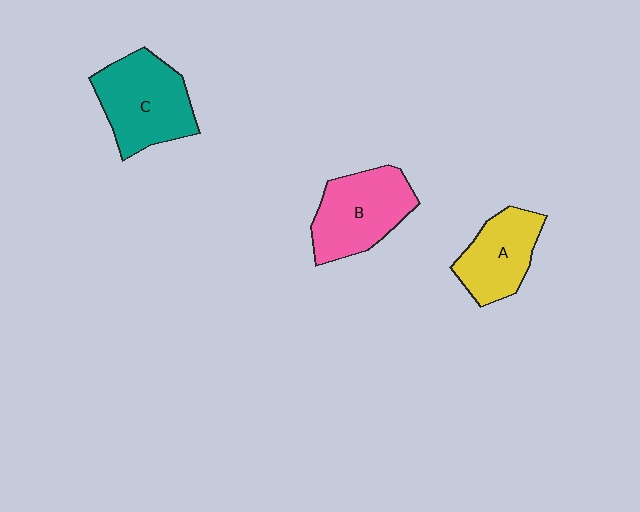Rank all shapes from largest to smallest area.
From largest to smallest: C (teal), B (pink), A (yellow).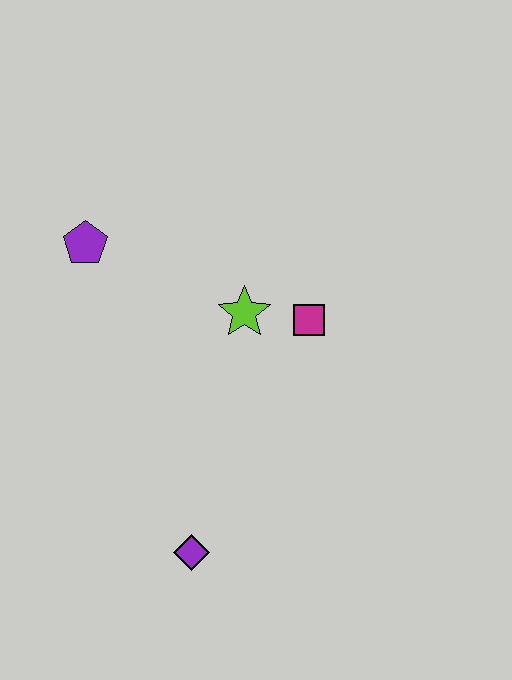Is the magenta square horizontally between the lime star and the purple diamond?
No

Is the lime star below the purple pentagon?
Yes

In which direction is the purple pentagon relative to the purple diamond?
The purple pentagon is above the purple diamond.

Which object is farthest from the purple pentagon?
The purple diamond is farthest from the purple pentagon.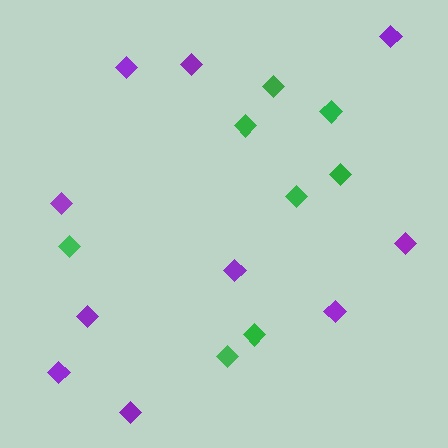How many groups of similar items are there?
There are 2 groups: one group of purple diamonds (10) and one group of green diamonds (8).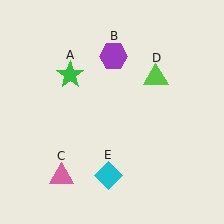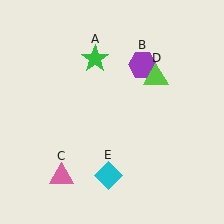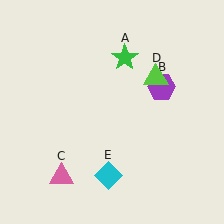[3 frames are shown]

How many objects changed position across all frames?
2 objects changed position: green star (object A), purple hexagon (object B).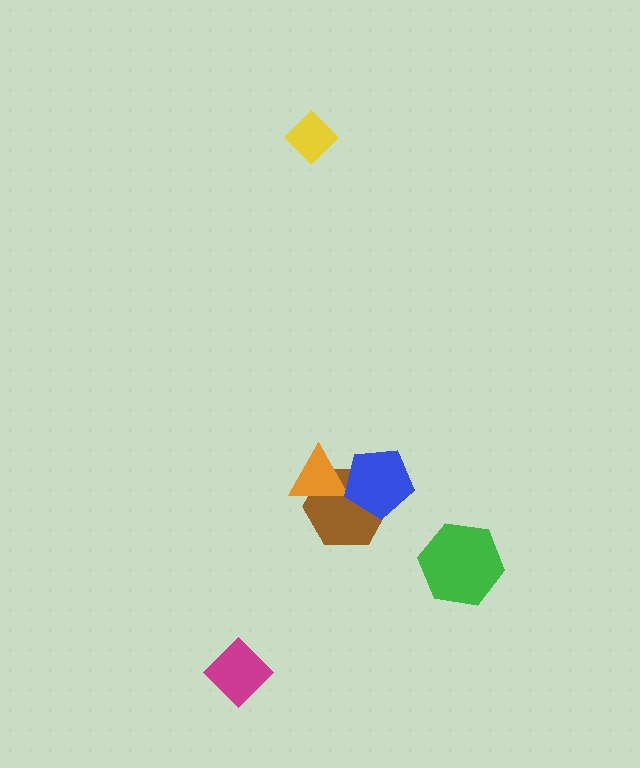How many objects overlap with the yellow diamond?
0 objects overlap with the yellow diamond.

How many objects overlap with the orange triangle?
2 objects overlap with the orange triangle.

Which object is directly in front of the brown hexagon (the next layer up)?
The orange triangle is directly in front of the brown hexagon.